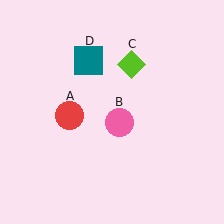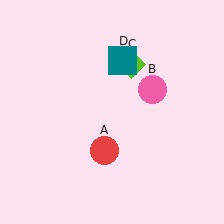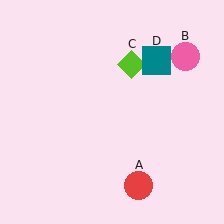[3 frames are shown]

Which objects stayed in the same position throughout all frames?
Lime diamond (object C) remained stationary.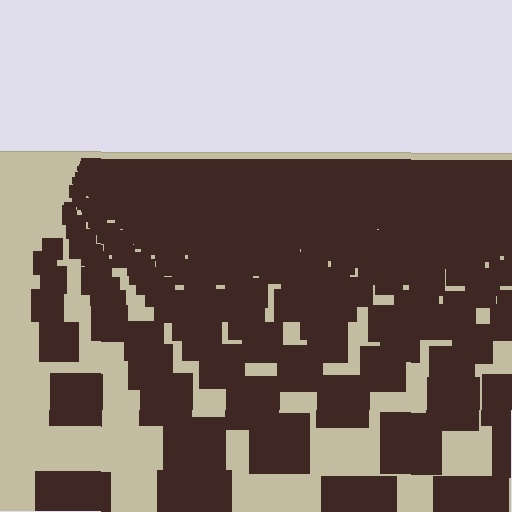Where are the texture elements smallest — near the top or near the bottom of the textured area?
Near the top.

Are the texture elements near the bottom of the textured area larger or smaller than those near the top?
Larger. Near the bottom, elements are closer to the viewer and appear at a bigger on-screen size.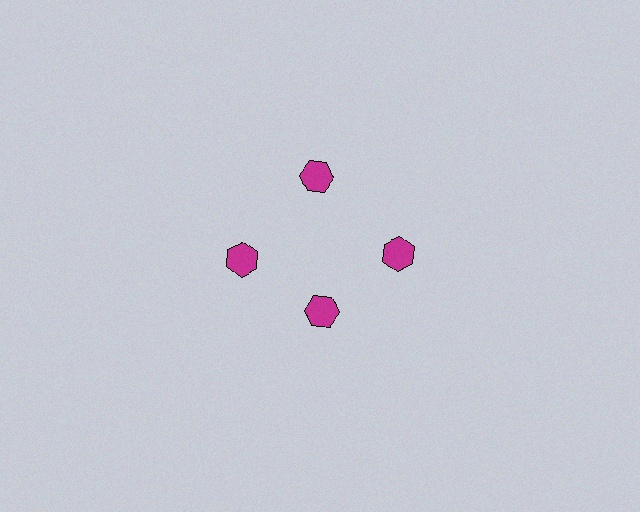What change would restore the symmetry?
The symmetry would be restored by moving it outward, back onto the ring so that all 4 hexagons sit at equal angles and equal distance from the center.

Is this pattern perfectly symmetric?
No. The 4 magenta hexagons are arranged in a ring, but one element near the 6 o'clock position is pulled inward toward the center, breaking the 4-fold rotational symmetry.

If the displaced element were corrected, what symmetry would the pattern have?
It would have 4-fold rotational symmetry — the pattern would map onto itself every 90 degrees.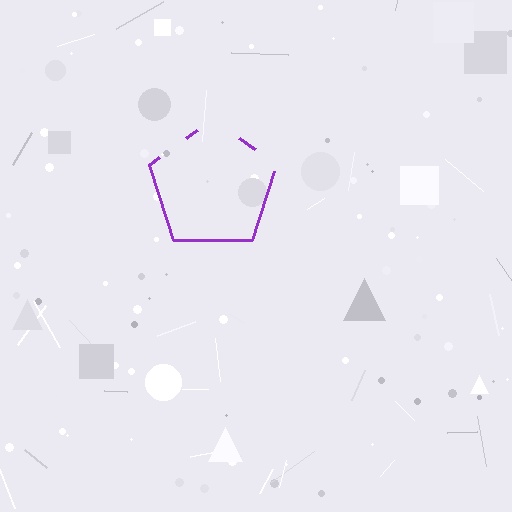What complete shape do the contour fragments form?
The contour fragments form a pentagon.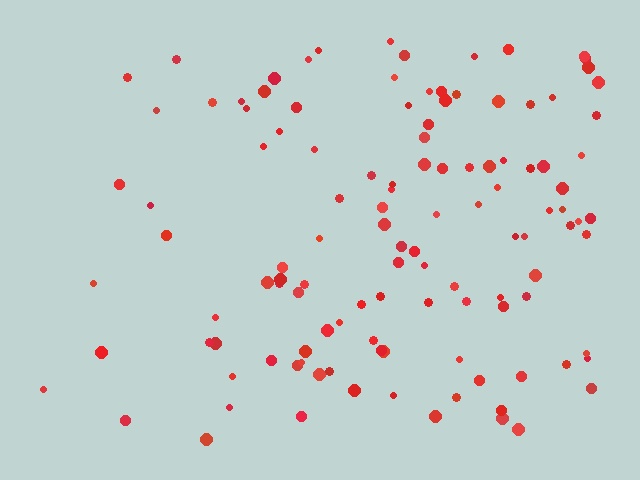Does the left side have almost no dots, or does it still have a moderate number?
Still a moderate number, just noticeably fewer than the right.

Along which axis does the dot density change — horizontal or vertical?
Horizontal.